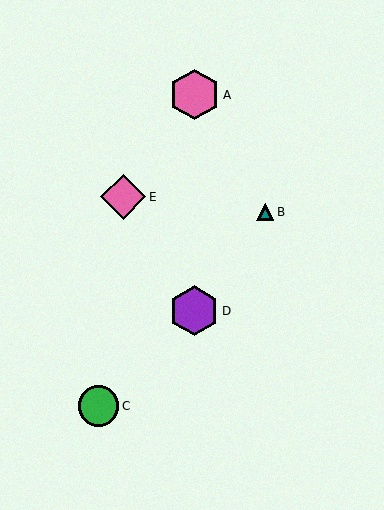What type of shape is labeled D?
Shape D is a purple hexagon.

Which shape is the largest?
The pink hexagon (labeled A) is the largest.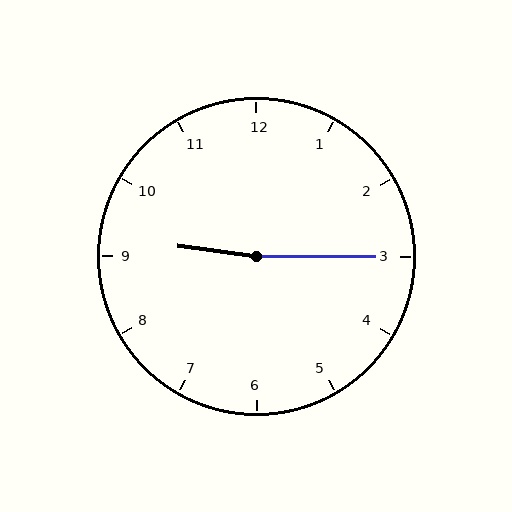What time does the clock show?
9:15.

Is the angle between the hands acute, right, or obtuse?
It is obtuse.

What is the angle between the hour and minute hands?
Approximately 172 degrees.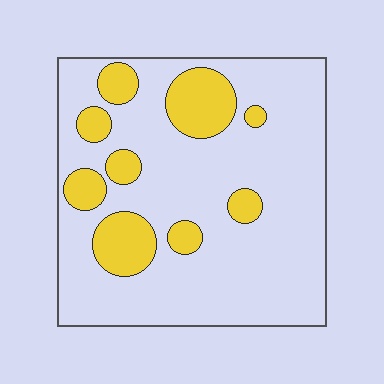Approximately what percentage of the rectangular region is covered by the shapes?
Approximately 20%.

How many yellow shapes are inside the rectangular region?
9.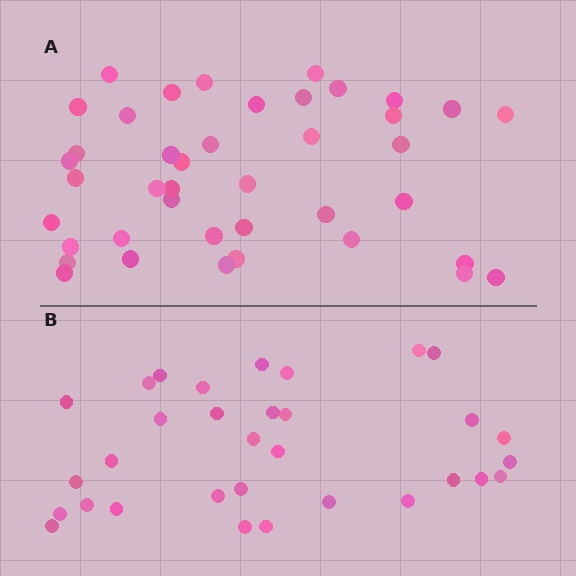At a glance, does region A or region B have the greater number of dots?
Region A (the top region) has more dots.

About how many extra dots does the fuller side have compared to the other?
Region A has roughly 8 or so more dots than region B.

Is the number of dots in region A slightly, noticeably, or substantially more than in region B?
Region A has noticeably more, but not dramatically so. The ratio is roughly 1.3 to 1.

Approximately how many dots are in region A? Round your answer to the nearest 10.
About 40 dots. (The exact count is 41, which rounds to 40.)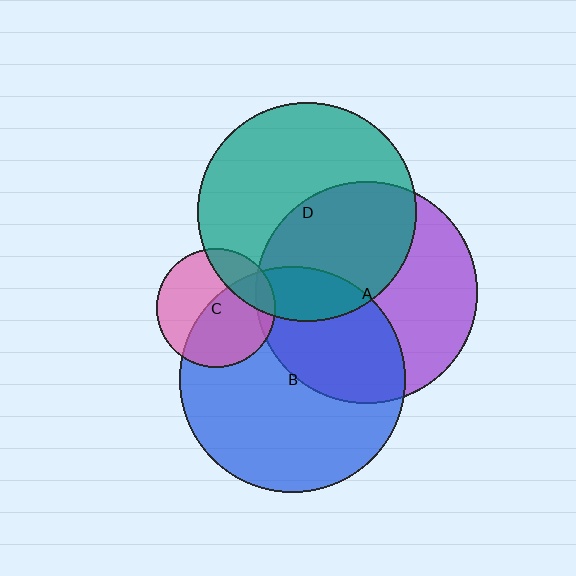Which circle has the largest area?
Circle B (blue).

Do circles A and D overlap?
Yes.